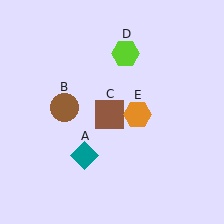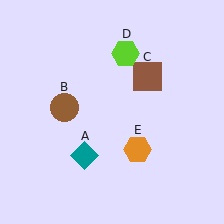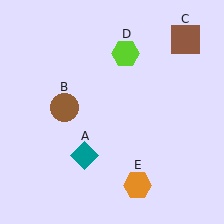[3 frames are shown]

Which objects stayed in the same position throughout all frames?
Teal diamond (object A) and brown circle (object B) and lime hexagon (object D) remained stationary.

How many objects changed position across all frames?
2 objects changed position: brown square (object C), orange hexagon (object E).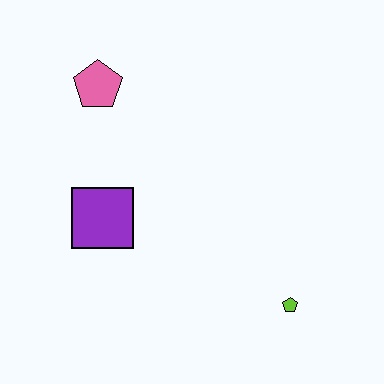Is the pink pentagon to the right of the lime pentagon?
No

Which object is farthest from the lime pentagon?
The pink pentagon is farthest from the lime pentagon.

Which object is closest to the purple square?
The pink pentagon is closest to the purple square.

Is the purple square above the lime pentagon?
Yes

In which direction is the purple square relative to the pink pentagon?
The purple square is below the pink pentagon.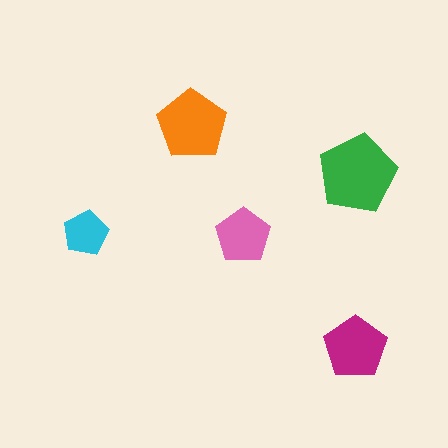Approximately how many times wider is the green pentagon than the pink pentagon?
About 1.5 times wider.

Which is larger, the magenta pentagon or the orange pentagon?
The orange one.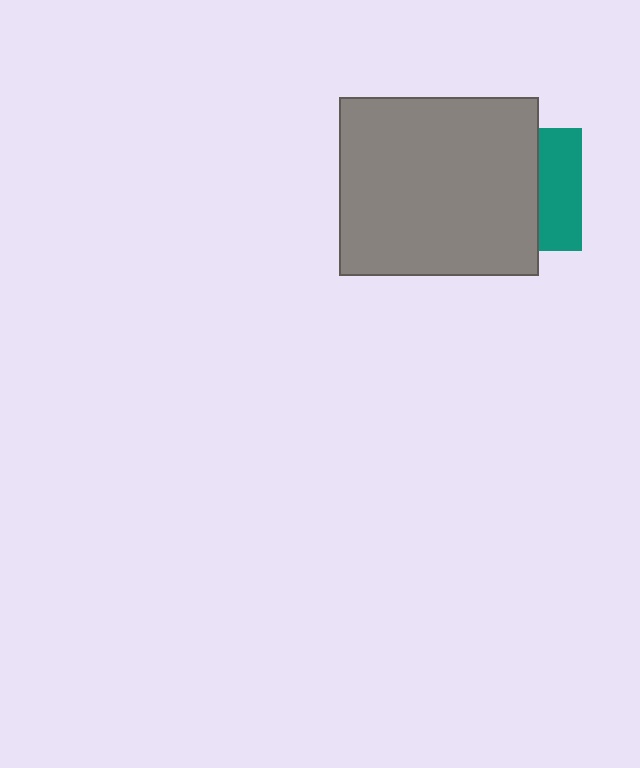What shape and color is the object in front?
The object in front is a gray rectangle.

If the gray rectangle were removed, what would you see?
You would see the complete teal square.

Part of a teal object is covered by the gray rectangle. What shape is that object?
It is a square.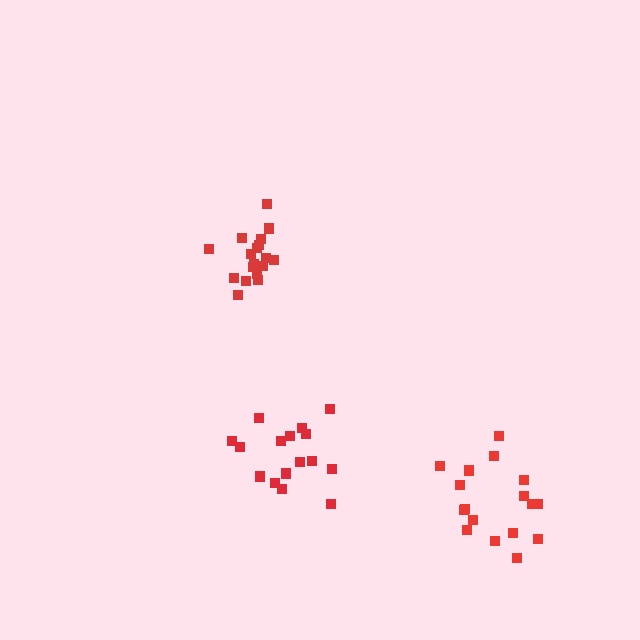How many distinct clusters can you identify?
There are 3 distinct clusters.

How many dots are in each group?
Group 1: 17 dots, Group 2: 18 dots, Group 3: 16 dots (51 total).